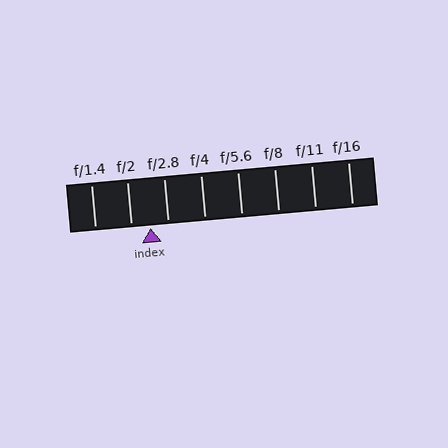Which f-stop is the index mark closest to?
The index mark is closest to f/2.8.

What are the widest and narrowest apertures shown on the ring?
The widest aperture shown is f/1.4 and the narrowest is f/16.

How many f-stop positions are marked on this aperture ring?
There are 8 f-stop positions marked.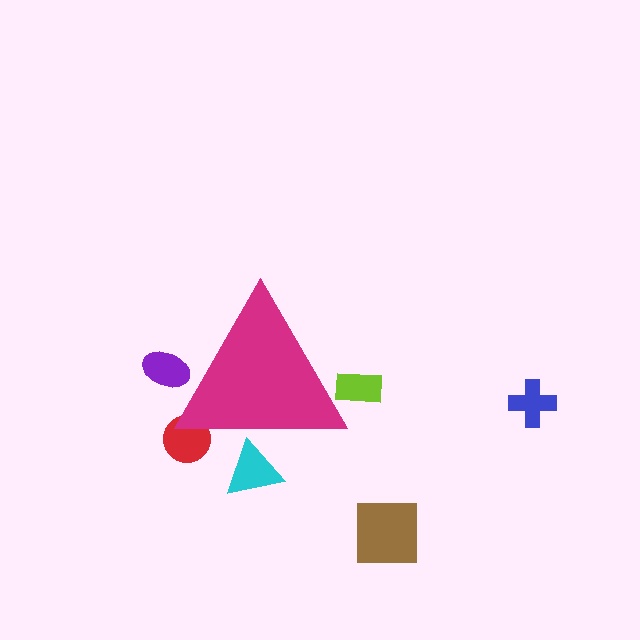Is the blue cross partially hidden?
No, the blue cross is fully visible.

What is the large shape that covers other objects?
A magenta triangle.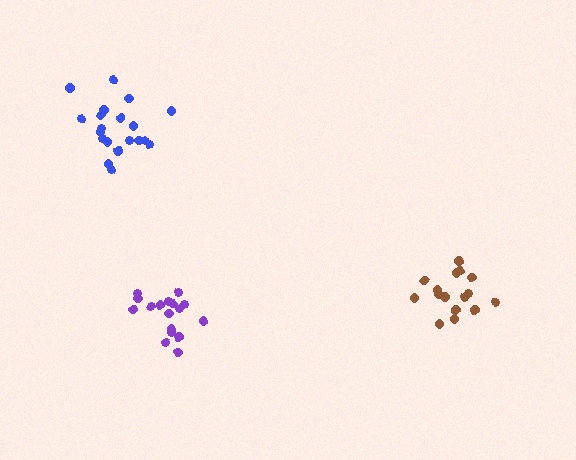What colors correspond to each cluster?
The clusters are colored: brown, blue, purple.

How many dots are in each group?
Group 1: 16 dots, Group 2: 20 dots, Group 3: 18 dots (54 total).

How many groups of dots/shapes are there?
There are 3 groups.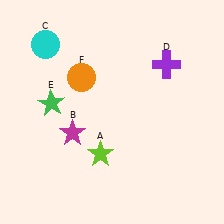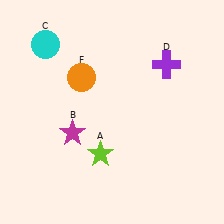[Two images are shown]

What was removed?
The green star (E) was removed in Image 2.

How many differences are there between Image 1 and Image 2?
There is 1 difference between the two images.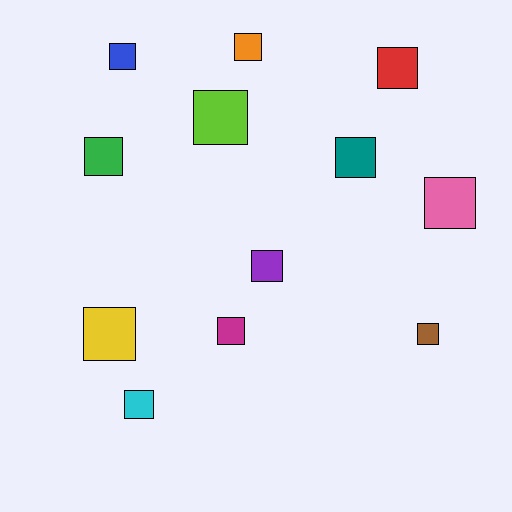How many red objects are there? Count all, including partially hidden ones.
There is 1 red object.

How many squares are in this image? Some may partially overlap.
There are 12 squares.